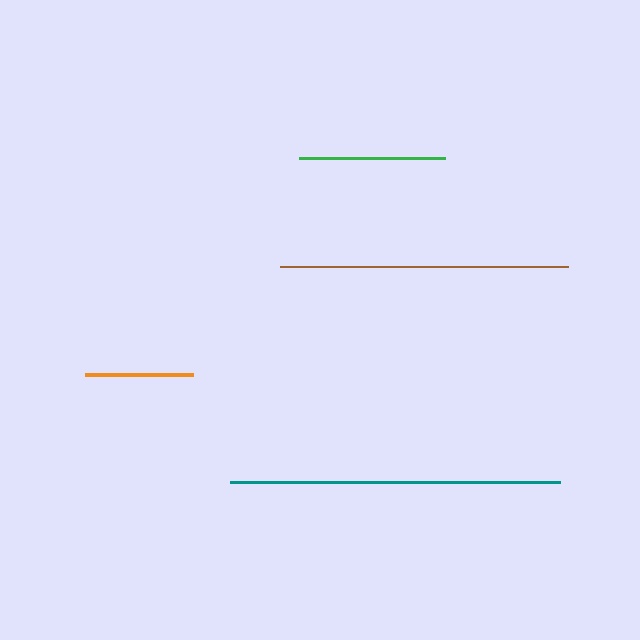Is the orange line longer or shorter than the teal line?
The teal line is longer than the orange line.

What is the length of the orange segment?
The orange segment is approximately 108 pixels long.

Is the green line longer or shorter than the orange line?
The green line is longer than the orange line.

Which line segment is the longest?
The teal line is the longest at approximately 331 pixels.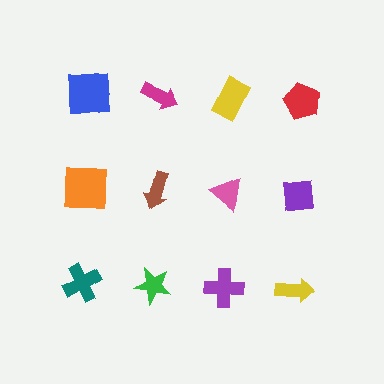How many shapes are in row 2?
4 shapes.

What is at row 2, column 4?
A purple square.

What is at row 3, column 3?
A purple cross.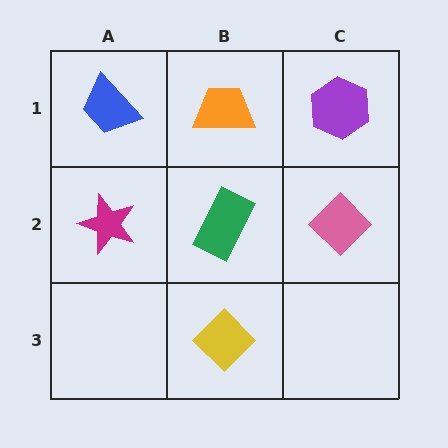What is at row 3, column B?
A yellow diamond.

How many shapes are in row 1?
3 shapes.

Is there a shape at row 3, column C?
No, that cell is empty.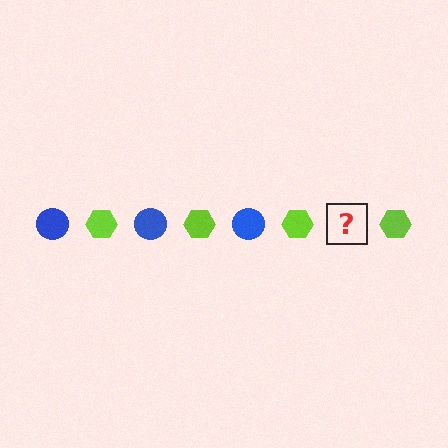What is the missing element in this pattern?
The missing element is a blue circle.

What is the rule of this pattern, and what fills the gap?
The rule is that the pattern alternates between blue circle and lime hexagon. The gap should be filled with a blue circle.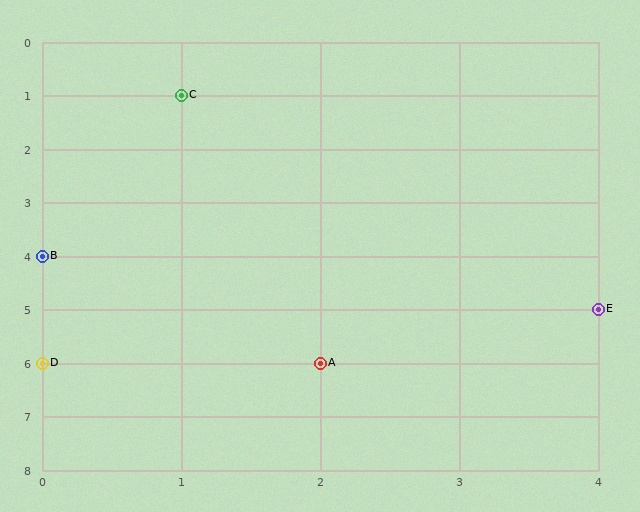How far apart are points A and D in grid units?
Points A and D are 2 columns apart.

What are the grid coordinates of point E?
Point E is at grid coordinates (4, 5).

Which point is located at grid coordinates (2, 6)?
Point A is at (2, 6).